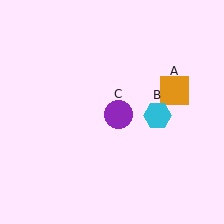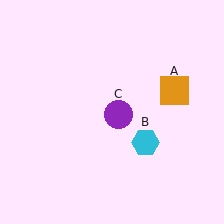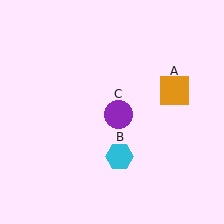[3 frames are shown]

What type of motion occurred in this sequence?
The cyan hexagon (object B) rotated clockwise around the center of the scene.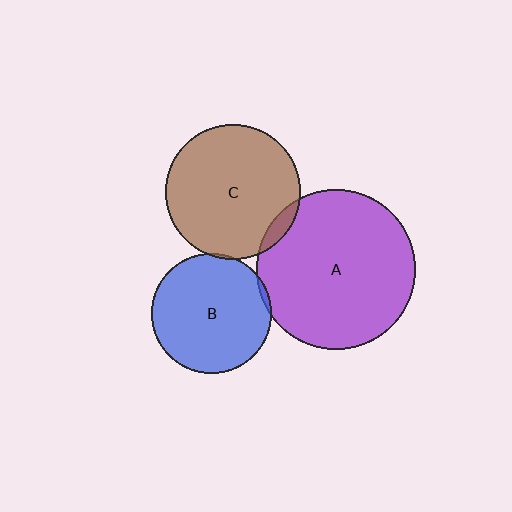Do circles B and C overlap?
Yes.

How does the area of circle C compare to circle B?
Approximately 1.3 times.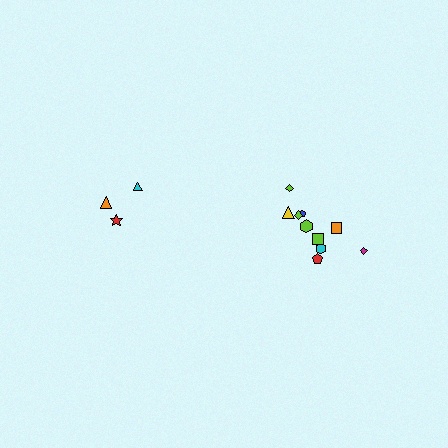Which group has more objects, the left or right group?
The right group.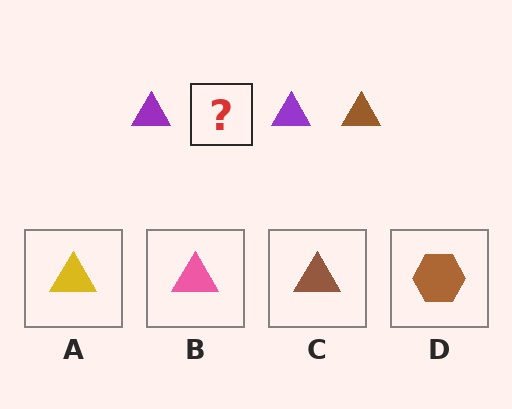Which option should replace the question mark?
Option C.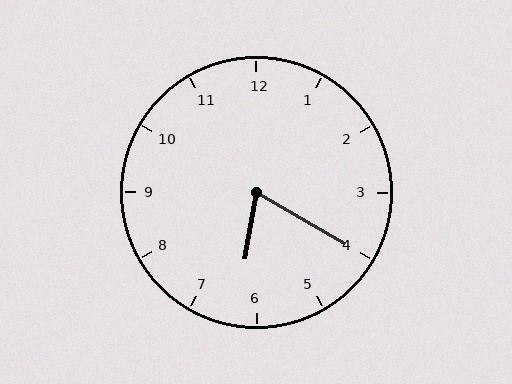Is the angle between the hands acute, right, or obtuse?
It is acute.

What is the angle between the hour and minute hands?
Approximately 70 degrees.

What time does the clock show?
6:20.